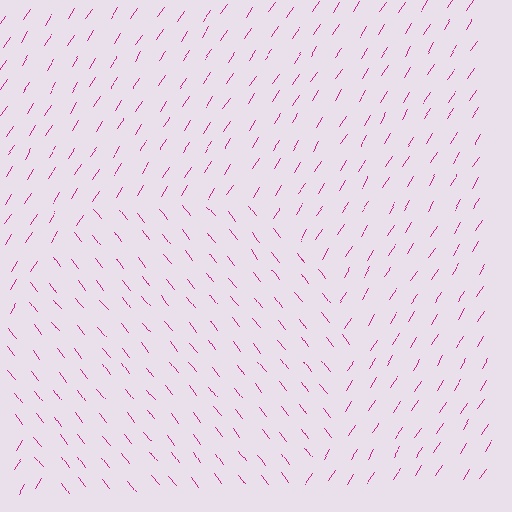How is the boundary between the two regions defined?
The boundary is defined purely by a change in line orientation (approximately 70 degrees difference). All lines are the same color and thickness.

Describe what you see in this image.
The image is filled with small magenta line segments. A circle region in the image has lines oriented differently from the surrounding lines, creating a visible texture boundary.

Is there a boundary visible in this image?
Yes, there is a texture boundary formed by a change in line orientation.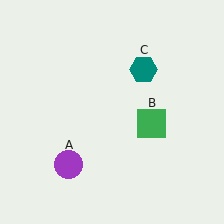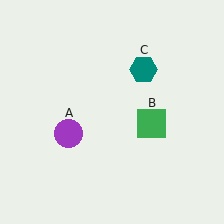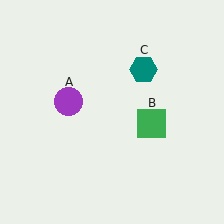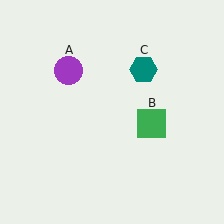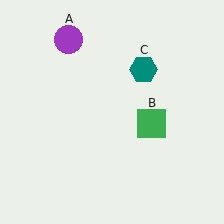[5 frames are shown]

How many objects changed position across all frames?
1 object changed position: purple circle (object A).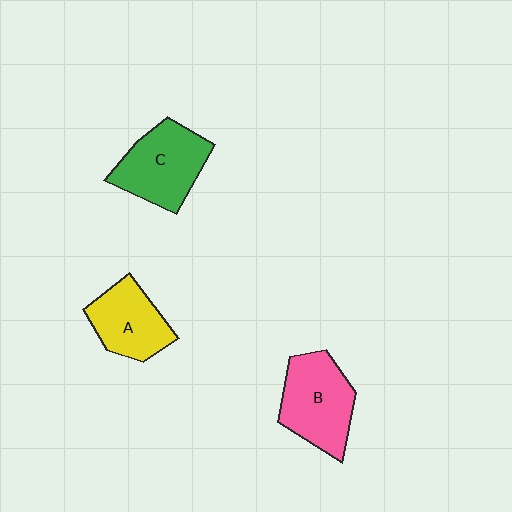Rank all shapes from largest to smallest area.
From largest to smallest: B (pink), C (green), A (yellow).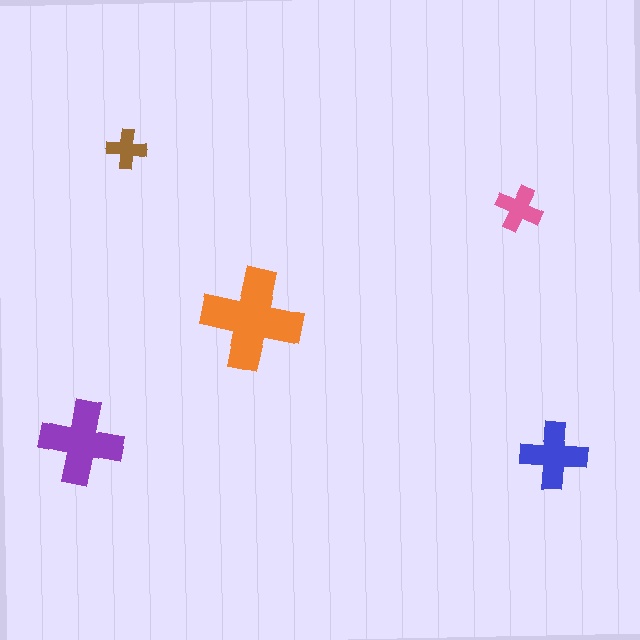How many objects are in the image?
There are 5 objects in the image.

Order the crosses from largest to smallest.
the orange one, the purple one, the blue one, the pink one, the brown one.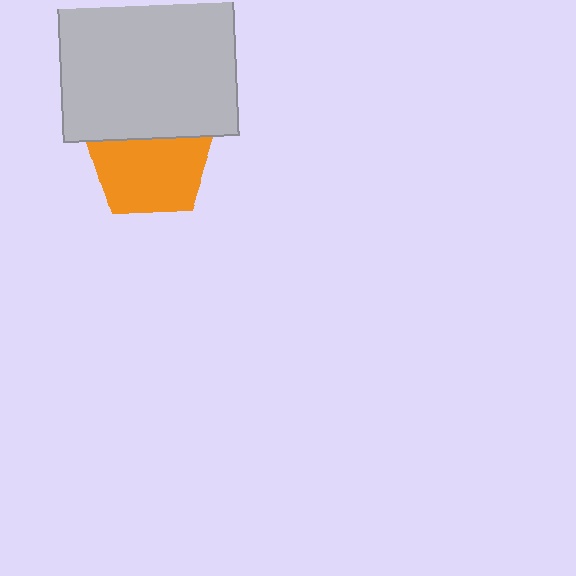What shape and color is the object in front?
The object in front is a light gray square.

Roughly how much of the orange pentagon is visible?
Most of it is visible (roughly 70%).